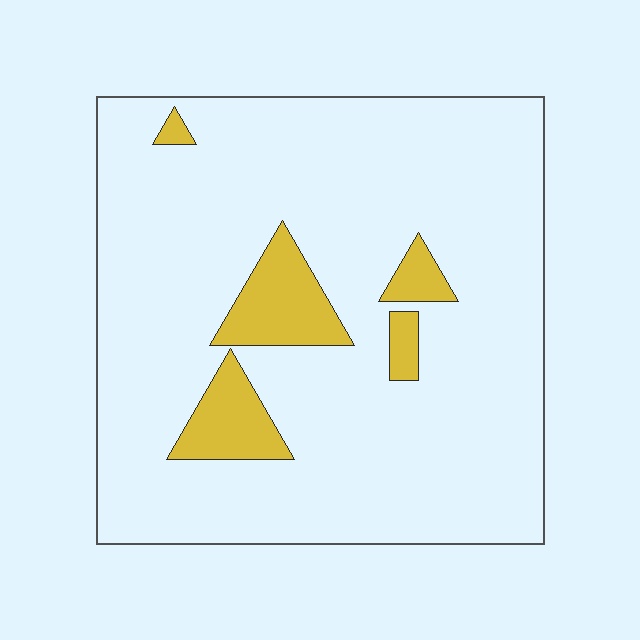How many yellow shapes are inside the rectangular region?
5.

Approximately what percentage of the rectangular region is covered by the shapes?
Approximately 10%.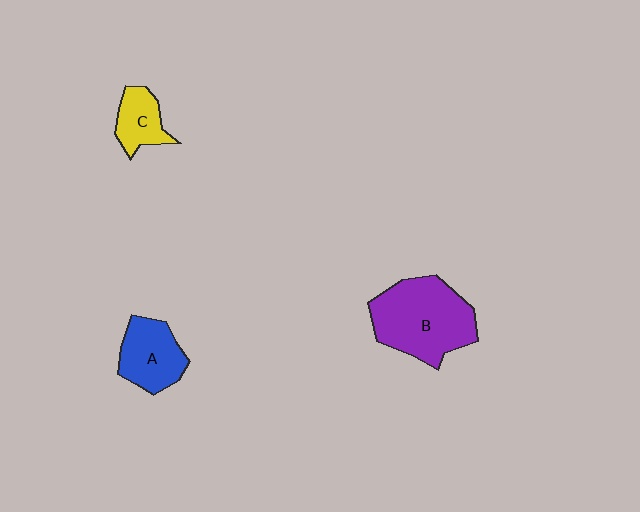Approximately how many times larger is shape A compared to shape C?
Approximately 1.5 times.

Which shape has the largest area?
Shape B (purple).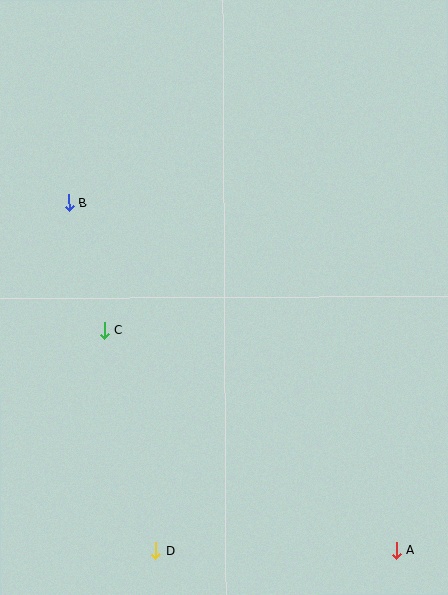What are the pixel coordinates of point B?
Point B is at (69, 202).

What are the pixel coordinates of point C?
Point C is at (104, 330).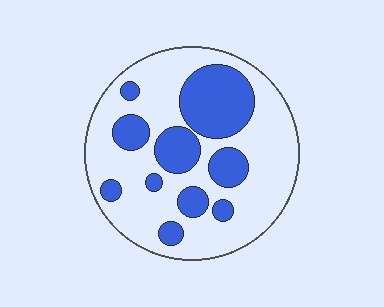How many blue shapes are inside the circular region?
10.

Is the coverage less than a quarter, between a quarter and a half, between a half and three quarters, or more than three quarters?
Between a quarter and a half.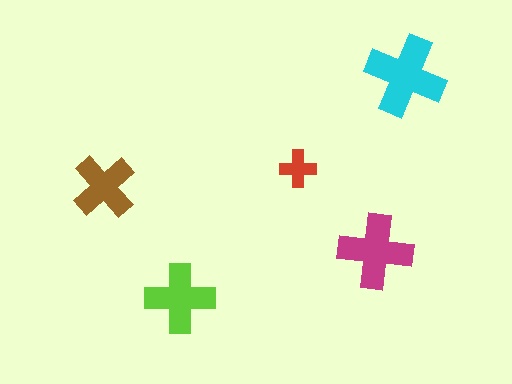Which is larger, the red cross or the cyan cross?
The cyan one.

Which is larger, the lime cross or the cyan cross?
The cyan one.